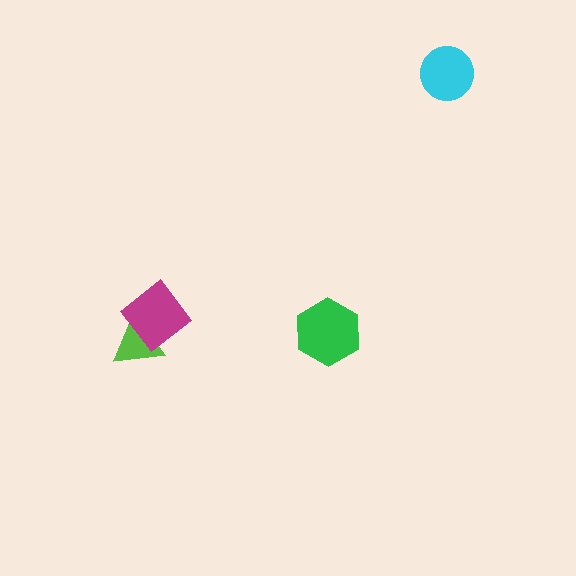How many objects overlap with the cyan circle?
0 objects overlap with the cyan circle.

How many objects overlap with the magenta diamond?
1 object overlaps with the magenta diamond.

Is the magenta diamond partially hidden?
No, no other shape covers it.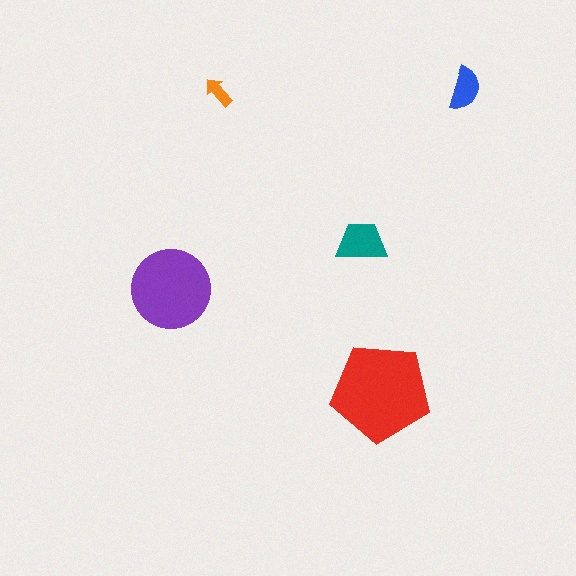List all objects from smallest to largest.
The orange arrow, the blue semicircle, the teal trapezoid, the purple circle, the red pentagon.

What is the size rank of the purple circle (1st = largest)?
2nd.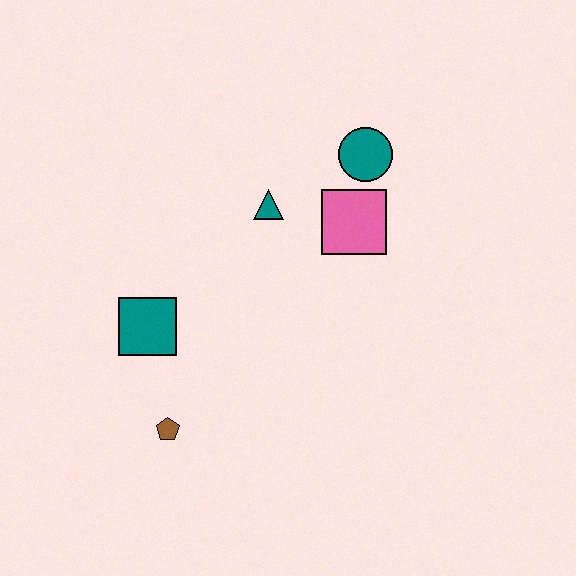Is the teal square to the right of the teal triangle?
No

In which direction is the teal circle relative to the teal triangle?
The teal circle is to the right of the teal triangle.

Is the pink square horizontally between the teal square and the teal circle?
Yes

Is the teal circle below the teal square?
No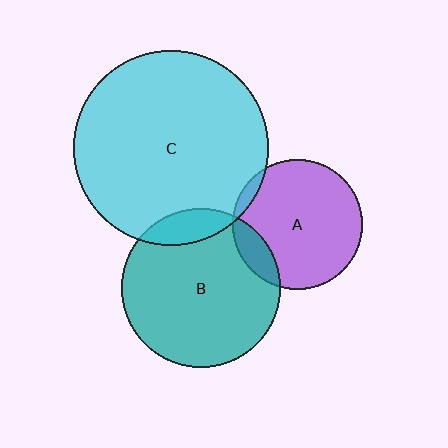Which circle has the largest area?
Circle C (cyan).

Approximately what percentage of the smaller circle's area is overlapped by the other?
Approximately 10%.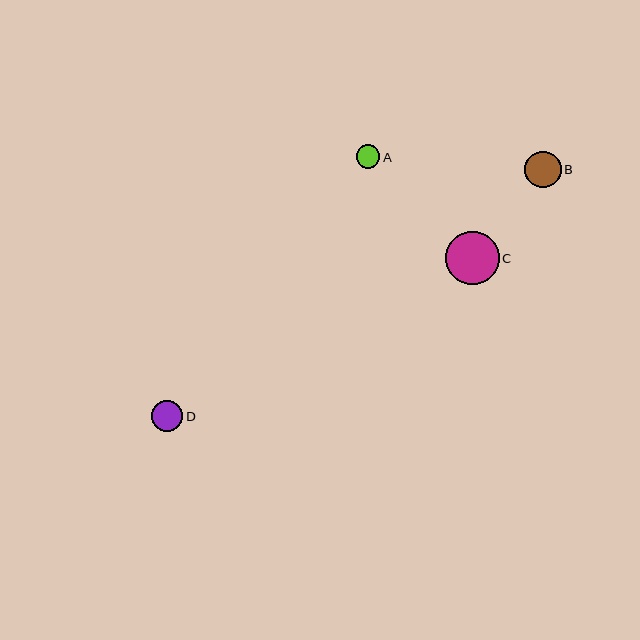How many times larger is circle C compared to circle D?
Circle C is approximately 1.7 times the size of circle D.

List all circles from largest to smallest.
From largest to smallest: C, B, D, A.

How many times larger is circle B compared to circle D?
Circle B is approximately 1.2 times the size of circle D.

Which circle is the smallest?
Circle A is the smallest with a size of approximately 24 pixels.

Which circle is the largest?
Circle C is the largest with a size of approximately 53 pixels.